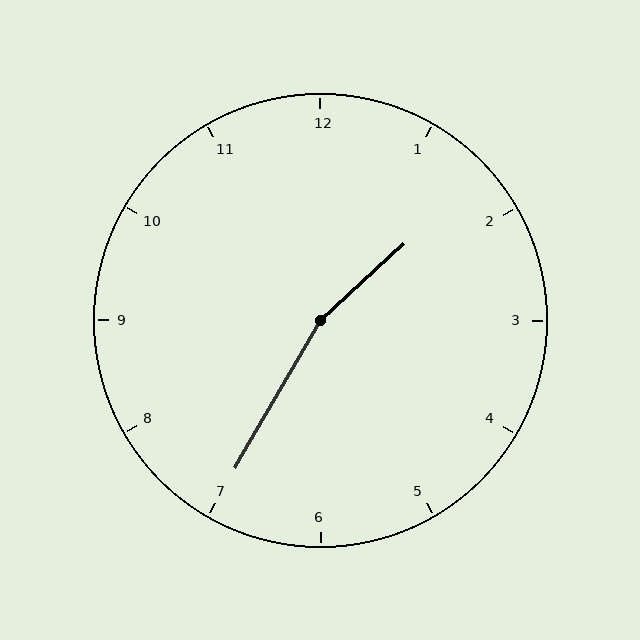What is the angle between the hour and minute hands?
Approximately 162 degrees.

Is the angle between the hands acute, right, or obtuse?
It is obtuse.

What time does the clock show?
1:35.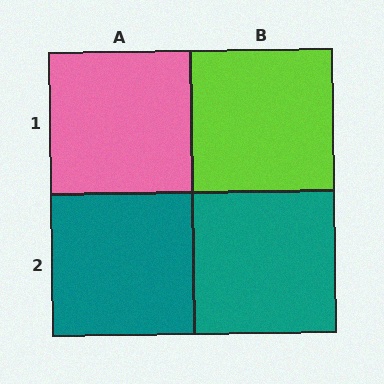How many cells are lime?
1 cell is lime.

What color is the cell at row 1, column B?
Lime.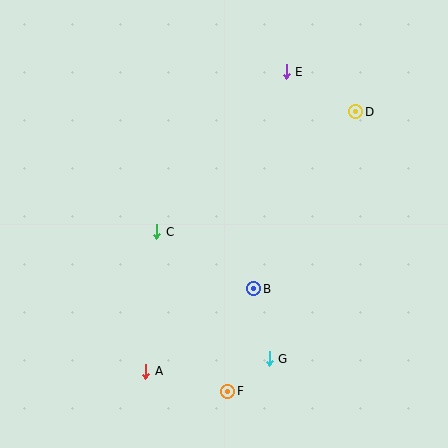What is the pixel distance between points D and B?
The distance between D and B is 205 pixels.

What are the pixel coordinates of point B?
Point B is at (254, 289).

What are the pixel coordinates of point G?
Point G is at (269, 359).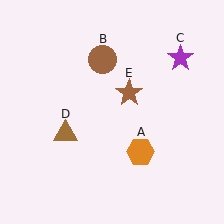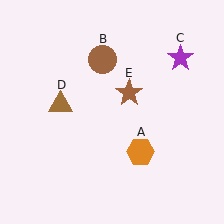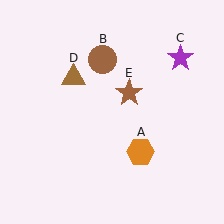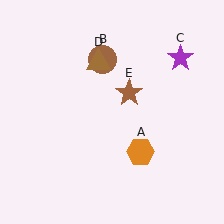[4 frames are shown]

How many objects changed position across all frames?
1 object changed position: brown triangle (object D).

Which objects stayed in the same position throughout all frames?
Orange hexagon (object A) and brown circle (object B) and purple star (object C) and brown star (object E) remained stationary.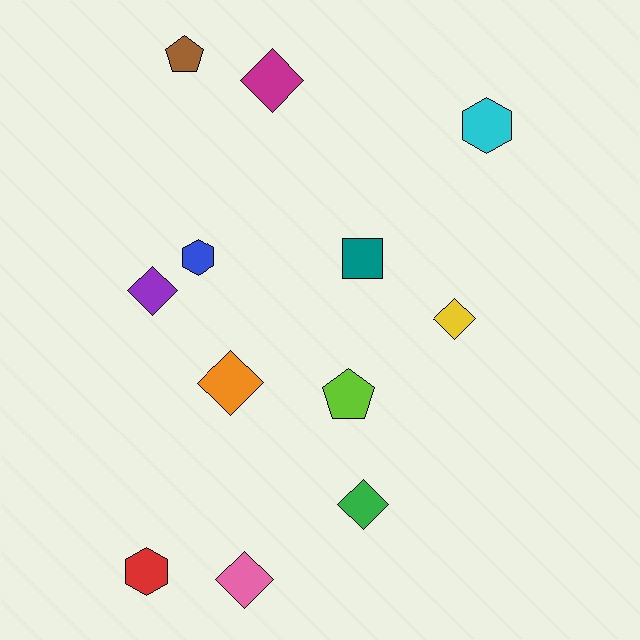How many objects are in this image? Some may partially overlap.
There are 12 objects.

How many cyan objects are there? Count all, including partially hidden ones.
There is 1 cyan object.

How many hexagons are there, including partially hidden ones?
There are 3 hexagons.